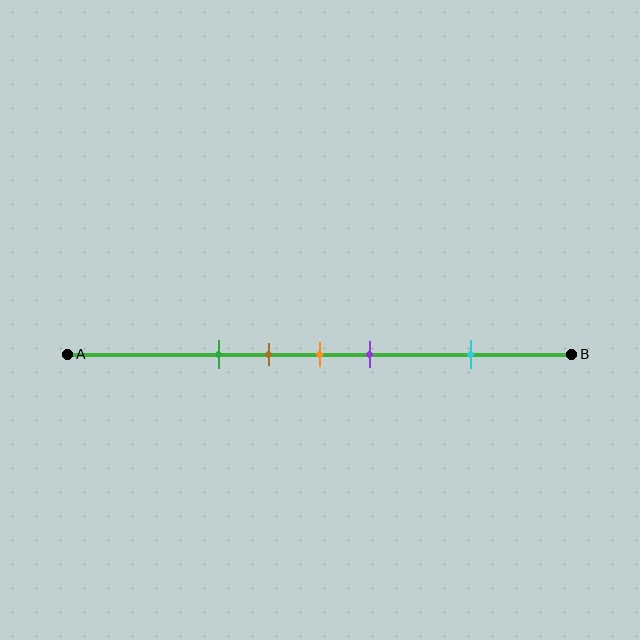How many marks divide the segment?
There are 5 marks dividing the segment.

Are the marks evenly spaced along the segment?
No, the marks are not evenly spaced.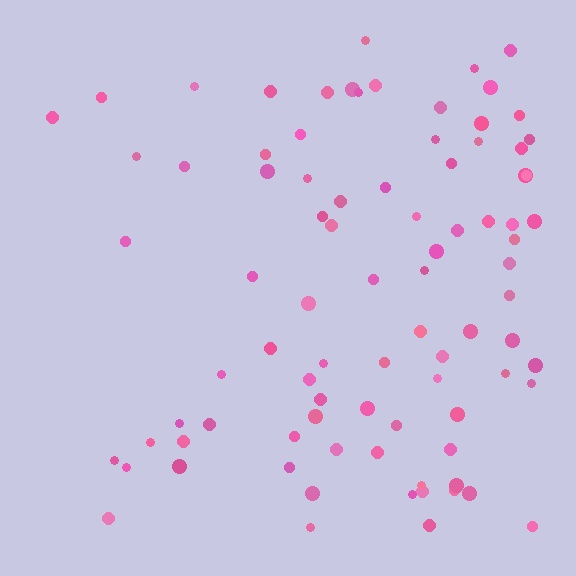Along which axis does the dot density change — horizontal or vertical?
Horizontal.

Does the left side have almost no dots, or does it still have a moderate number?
Still a moderate number, just noticeably fewer than the right.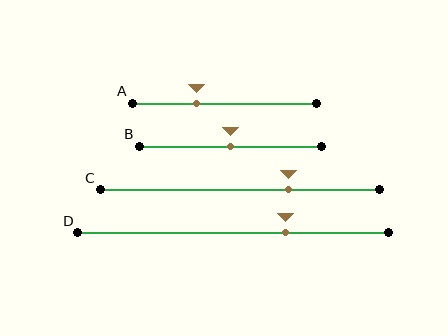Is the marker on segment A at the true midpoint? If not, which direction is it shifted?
No, the marker on segment A is shifted to the left by about 15% of the segment length.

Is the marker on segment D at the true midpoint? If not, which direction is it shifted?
No, the marker on segment D is shifted to the right by about 17% of the segment length.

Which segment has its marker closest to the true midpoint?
Segment B has its marker closest to the true midpoint.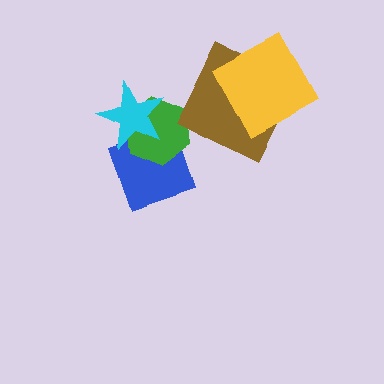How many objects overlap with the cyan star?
2 objects overlap with the cyan star.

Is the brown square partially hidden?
Yes, it is partially covered by another shape.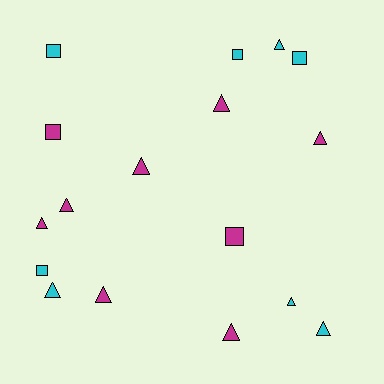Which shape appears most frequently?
Triangle, with 11 objects.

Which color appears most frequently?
Magenta, with 9 objects.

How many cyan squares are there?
There are 4 cyan squares.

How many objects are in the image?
There are 17 objects.